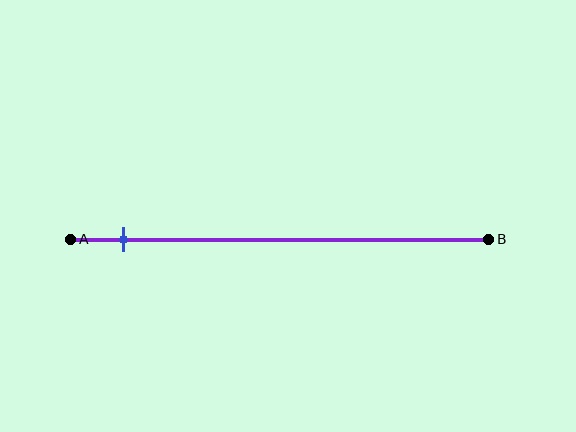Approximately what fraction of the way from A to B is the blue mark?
The blue mark is approximately 15% of the way from A to B.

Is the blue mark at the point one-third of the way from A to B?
No, the mark is at about 15% from A, not at the 33% one-third point.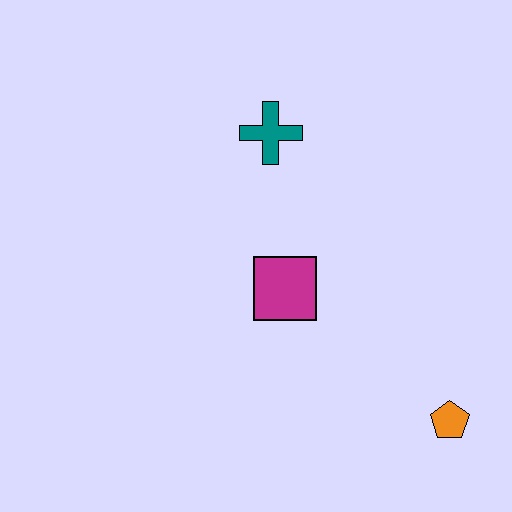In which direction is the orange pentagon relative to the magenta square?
The orange pentagon is to the right of the magenta square.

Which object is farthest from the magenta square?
The orange pentagon is farthest from the magenta square.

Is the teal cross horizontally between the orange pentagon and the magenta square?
No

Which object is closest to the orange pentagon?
The magenta square is closest to the orange pentagon.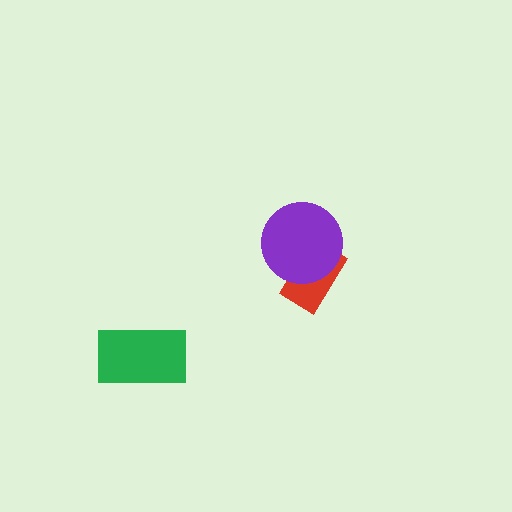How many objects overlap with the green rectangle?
0 objects overlap with the green rectangle.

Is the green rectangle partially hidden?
No, no other shape covers it.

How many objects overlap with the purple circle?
1 object overlaps with the purple circle.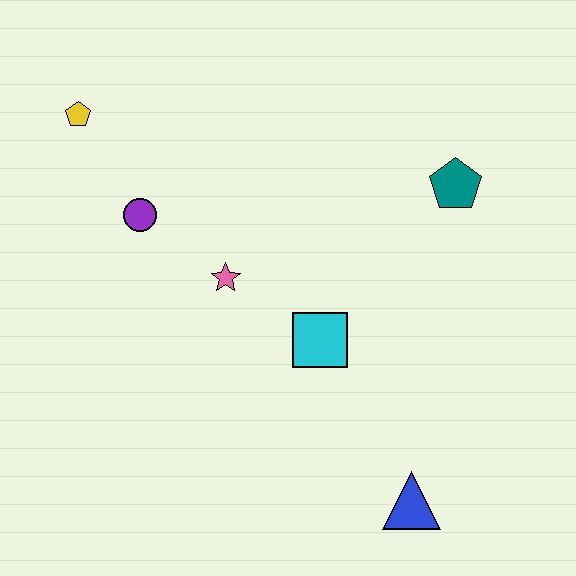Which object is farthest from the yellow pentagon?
The blue triangle is farthest from the yellow pentagon.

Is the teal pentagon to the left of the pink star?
No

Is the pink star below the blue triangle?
No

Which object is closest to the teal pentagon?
The cyan square is closest to the teal pentagon.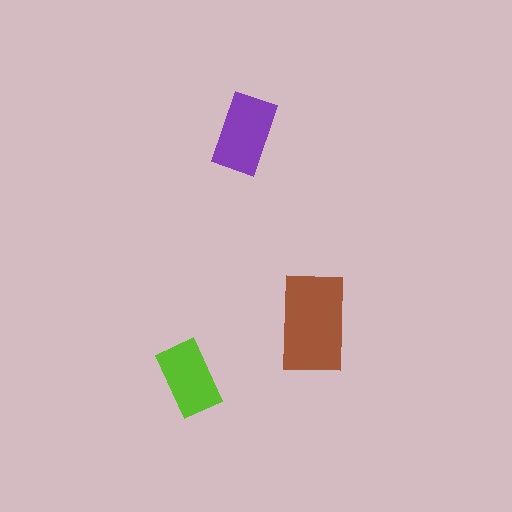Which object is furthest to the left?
The lime rectangle is leftmost.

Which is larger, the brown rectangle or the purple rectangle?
The brown one.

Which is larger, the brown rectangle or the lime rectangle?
The brown one.